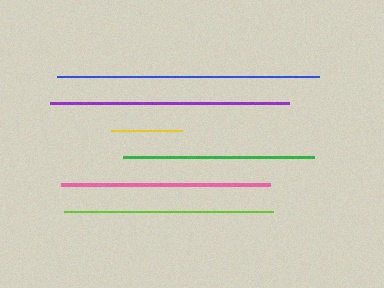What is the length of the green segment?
The green segment is approximately 191 pixels long.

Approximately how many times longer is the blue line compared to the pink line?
The blue line is approximately 1.3 times the length of the pink line.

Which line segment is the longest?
The blue line is the longest at approximately 263 pixels.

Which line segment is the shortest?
The yellow line is the shortest at approximately 71 pixels.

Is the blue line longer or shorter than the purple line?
The blue line is longer than the purple line.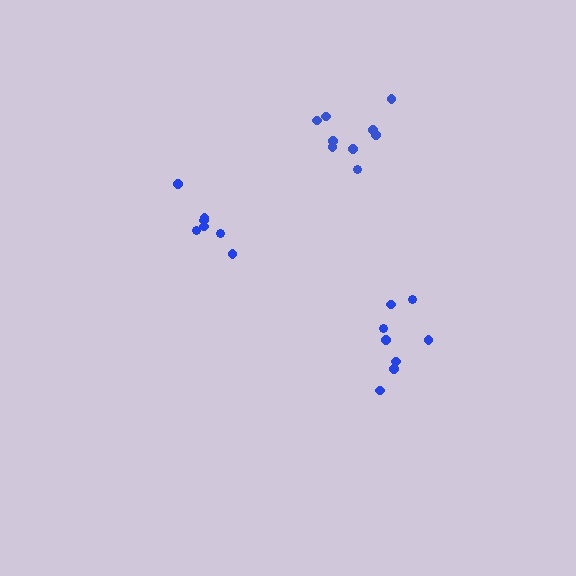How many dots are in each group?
Group 1: 8 dots, Group 2: 7 dots, Group 3: 9 dots (24 total).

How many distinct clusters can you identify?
There are 3 distinct clusters.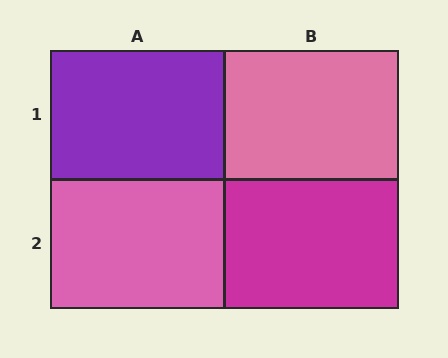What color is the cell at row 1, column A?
Purple.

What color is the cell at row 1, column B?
Pink.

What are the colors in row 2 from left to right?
Pink, magenta.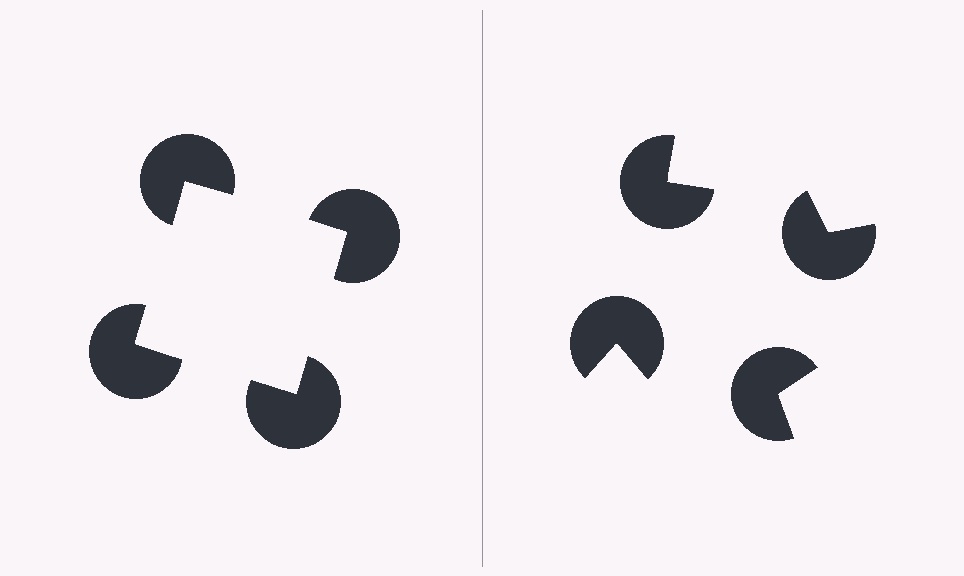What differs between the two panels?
The pac-man discs are positioned identically on both sides; only the wedge orientations differ. On the left they align to a square; on the right they are misaligned.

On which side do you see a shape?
An illusory square appears on the left side. On the right side the wedge cuts are rotated, so no coherent shape forms.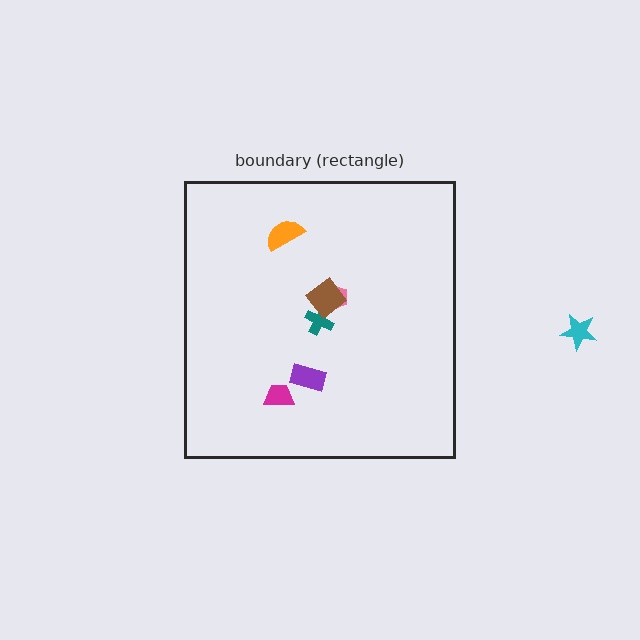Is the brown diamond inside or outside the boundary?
Inside.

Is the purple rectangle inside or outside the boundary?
Inside.